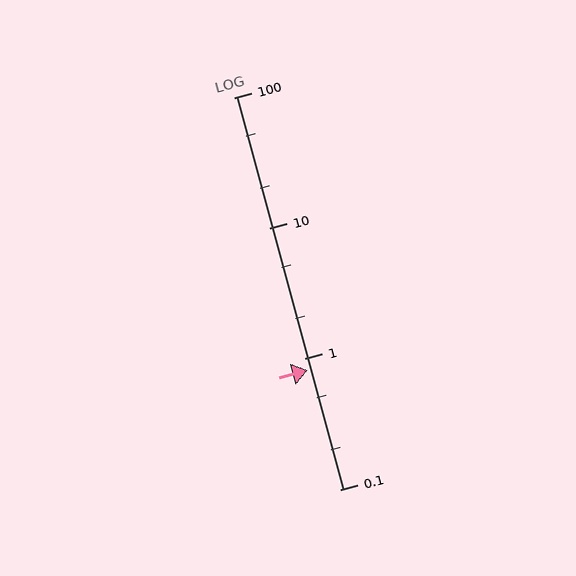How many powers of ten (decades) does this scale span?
The scale spans 3 decades, from 0.1 to 100.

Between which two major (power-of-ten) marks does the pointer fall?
The pointer is between 0.1 and 1.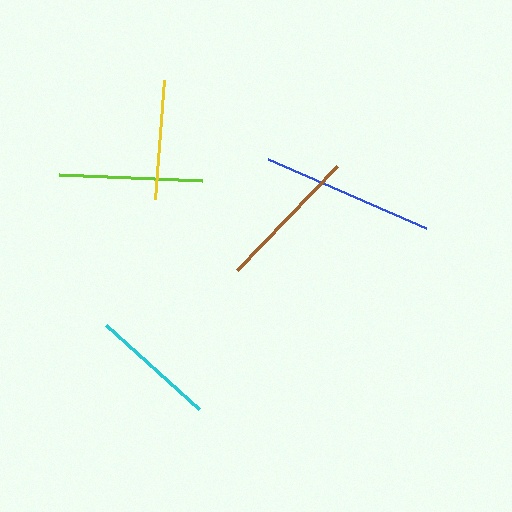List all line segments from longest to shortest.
From longest to shortest: blue, brown, lime, cyan, yellow.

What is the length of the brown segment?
The brown segment is approximately 145 pixels long.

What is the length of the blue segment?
The blue segment is approximately 172 pixels long.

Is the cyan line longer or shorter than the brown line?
The brown line is longer than the cyan line.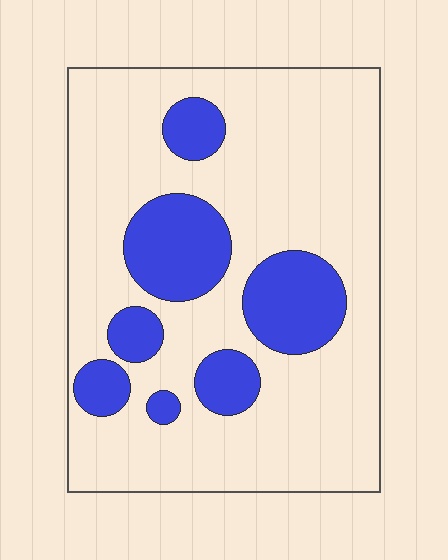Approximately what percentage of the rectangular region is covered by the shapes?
Approximately 25%.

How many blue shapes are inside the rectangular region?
7.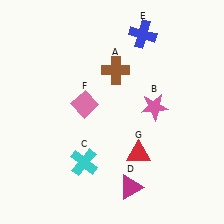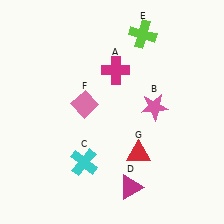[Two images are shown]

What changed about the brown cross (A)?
In Image 1, A is brown. In Image 2, it changed to magenta.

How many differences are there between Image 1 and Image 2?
There are 2 differences between the two images.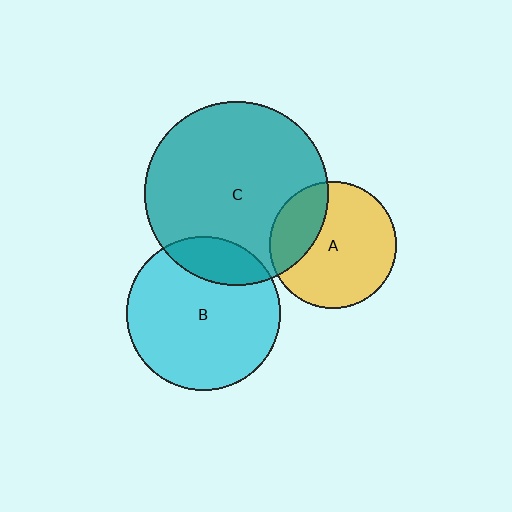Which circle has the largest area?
Circle C (teal).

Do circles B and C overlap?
Yes.